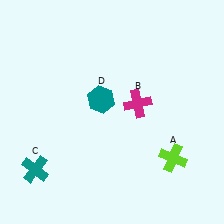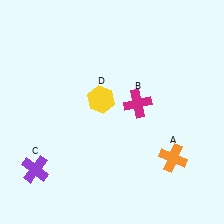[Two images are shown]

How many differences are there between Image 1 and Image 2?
There are 3 differences between the two images.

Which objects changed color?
A changed from lime to orange. C changed from teal to purple. D changed from teal to yellow.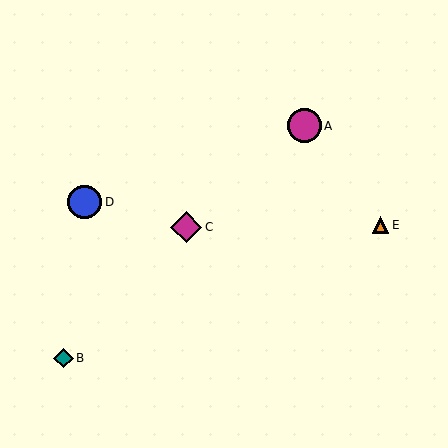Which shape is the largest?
The blue circle (labeled D) is the largest.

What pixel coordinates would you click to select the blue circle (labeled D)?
Click at (85, 202) to select the blue circle D.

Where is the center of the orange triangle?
The center of the orange triangle is at (381, 225).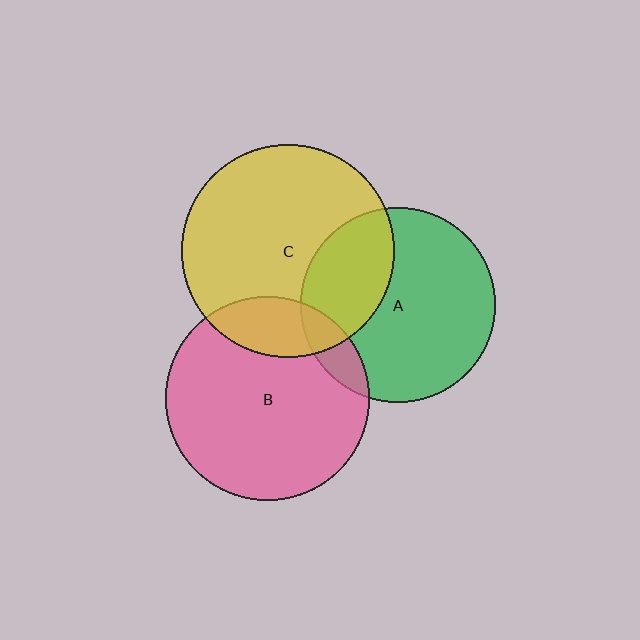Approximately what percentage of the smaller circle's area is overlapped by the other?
Approximately 10%.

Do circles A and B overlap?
Yes.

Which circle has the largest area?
Circle C (yellow).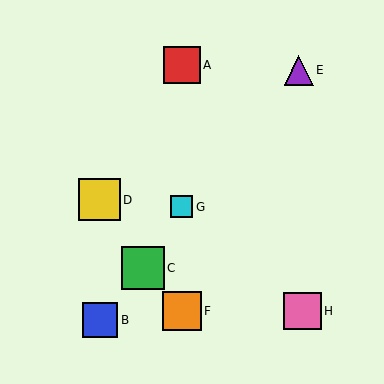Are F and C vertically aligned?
No, F is at x≈182 and C is at x≈143.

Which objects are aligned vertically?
Objects A, F, G are aligned vertically.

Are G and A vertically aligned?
Yes, both are at x≈182.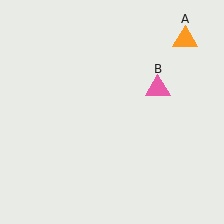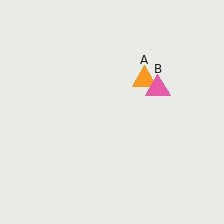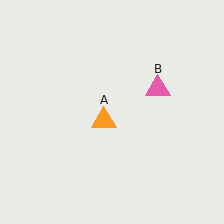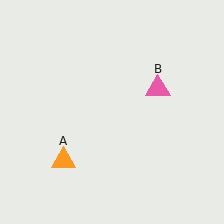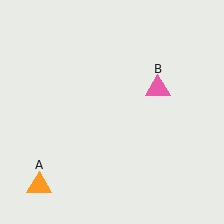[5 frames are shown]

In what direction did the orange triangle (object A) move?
The orange triangle (object A) moved down and to the left.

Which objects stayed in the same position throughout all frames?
Pink triangle (object B) remained stationary.